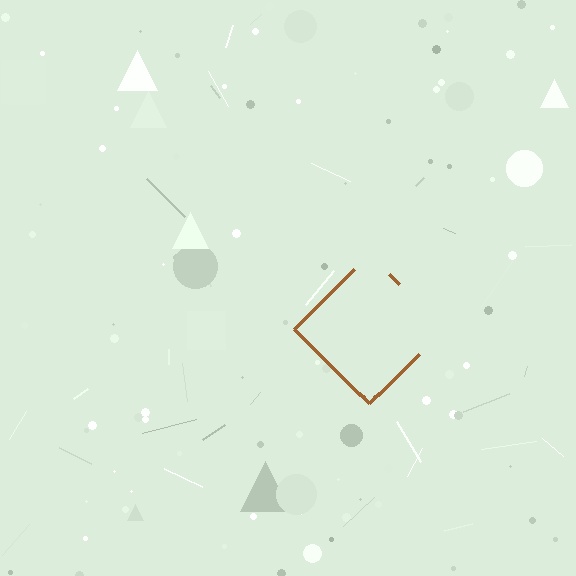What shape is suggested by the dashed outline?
The dashed outline suggests a diamond.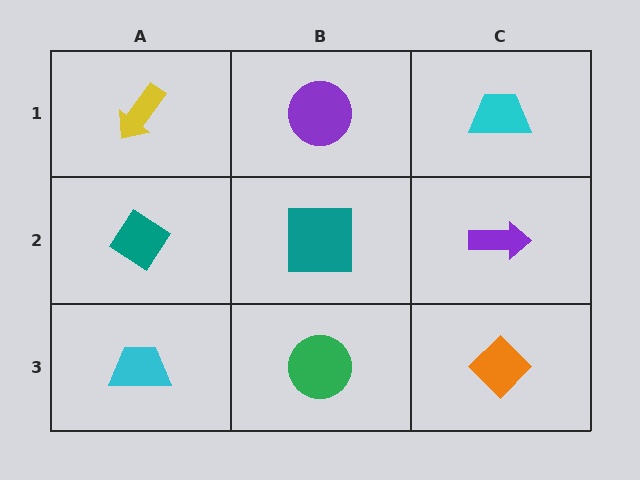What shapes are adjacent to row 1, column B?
A teal square (row 2, column B), a yellow arrow (row 1, column A), a cyan trapezoid (row 1, column C).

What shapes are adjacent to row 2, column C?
A cyan trapezoid (row 1, column C), an orange diamond (row 3, column C), a teal square (row 2, column B).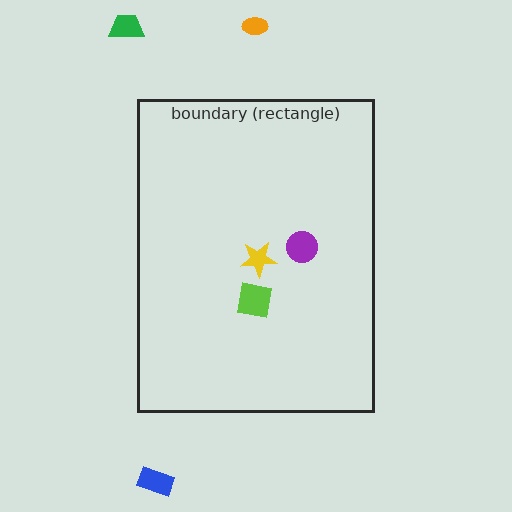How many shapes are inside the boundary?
3 inside, 3 outside.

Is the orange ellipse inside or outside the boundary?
Outside.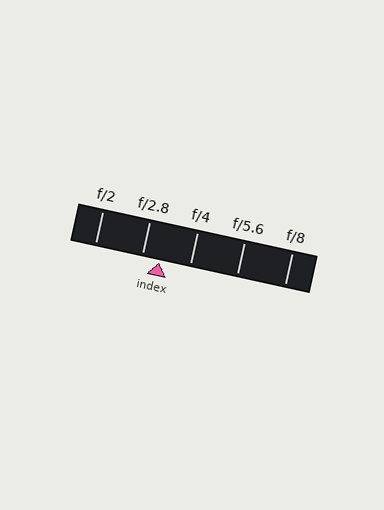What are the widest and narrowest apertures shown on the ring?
The widest aperture shown is f/2 and the narrowest is f/8.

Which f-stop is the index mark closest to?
The index mark is closest to f/2.8.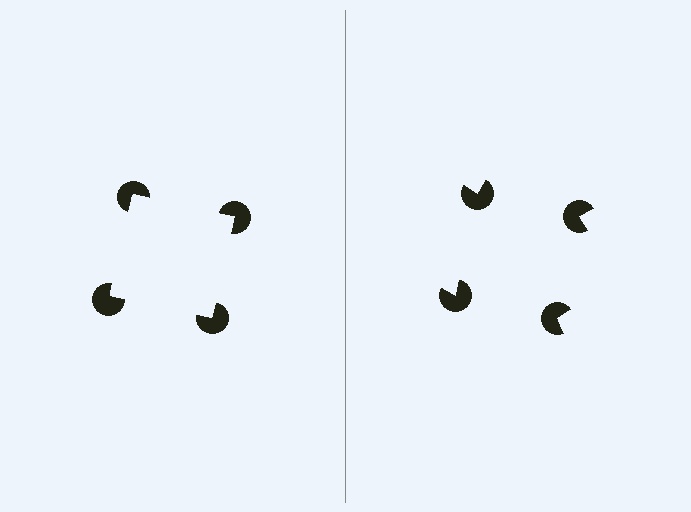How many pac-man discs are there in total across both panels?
8 — 4 on each side.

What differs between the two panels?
The pac-man discs are positioned identically on both sides; only the wedge orientations differ. On the left they align to a square; on the right they are misaligned.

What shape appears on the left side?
An illusory square.